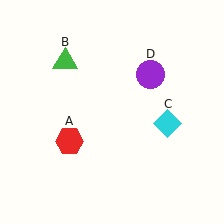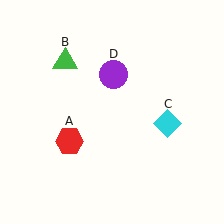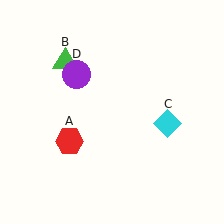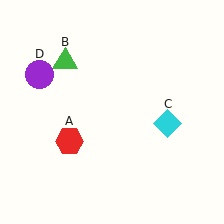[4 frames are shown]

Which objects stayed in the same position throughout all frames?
Red hexagon (object A) and green triangle (object B) and cyan diamond (object C) remained stationary.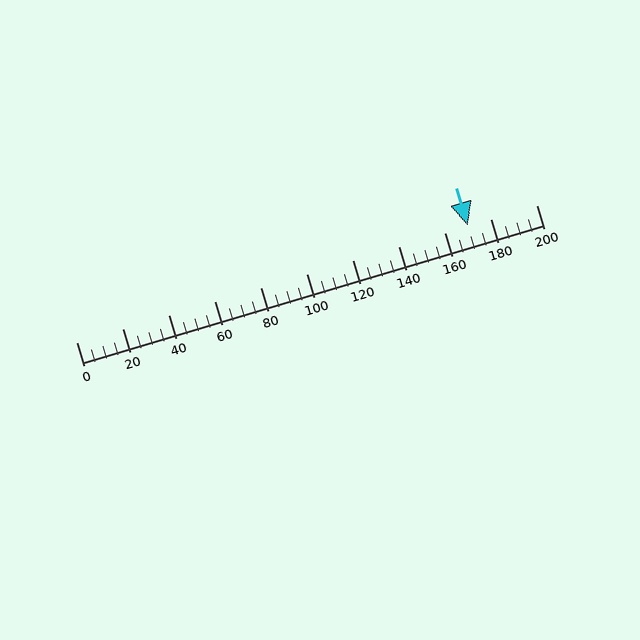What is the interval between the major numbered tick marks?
The major tick marks are spaced 20 units apart.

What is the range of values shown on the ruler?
The ruler shows values from 0 to 200.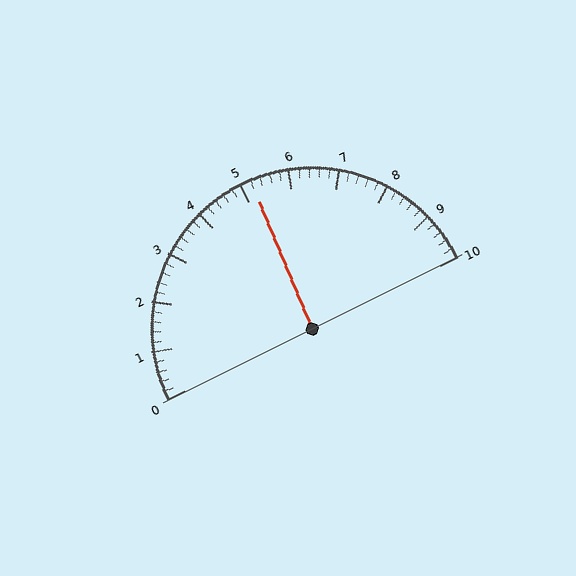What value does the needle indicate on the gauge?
The needle indicates approximately 5.2.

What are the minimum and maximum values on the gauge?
The gauge ranges from 0 to 10.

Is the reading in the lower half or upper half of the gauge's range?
The reading is in the upper half of the range (0 to 10).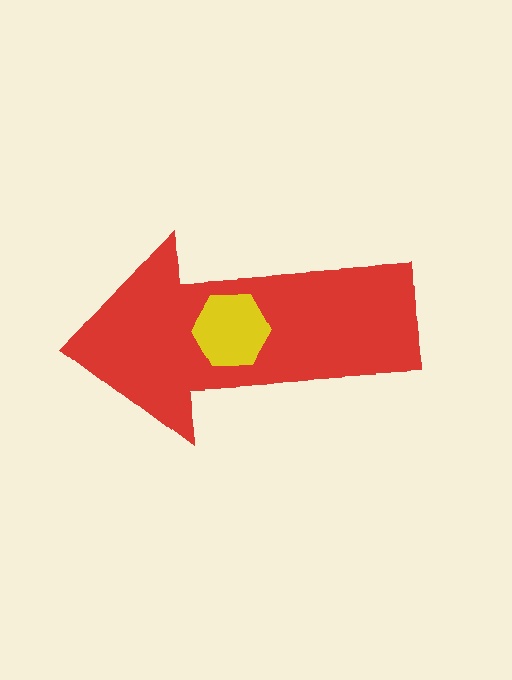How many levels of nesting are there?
2.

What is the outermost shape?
The red arrow.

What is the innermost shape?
The yellow hexagon.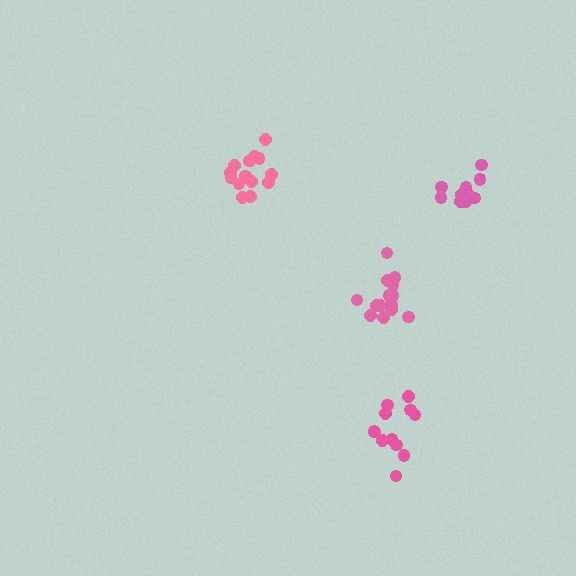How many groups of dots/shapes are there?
There are 4 groups.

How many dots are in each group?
Group 1: 12 dots, Group 2: 14 dots, Group 3: 11 dots, Group 4: 14 dots (51 total).